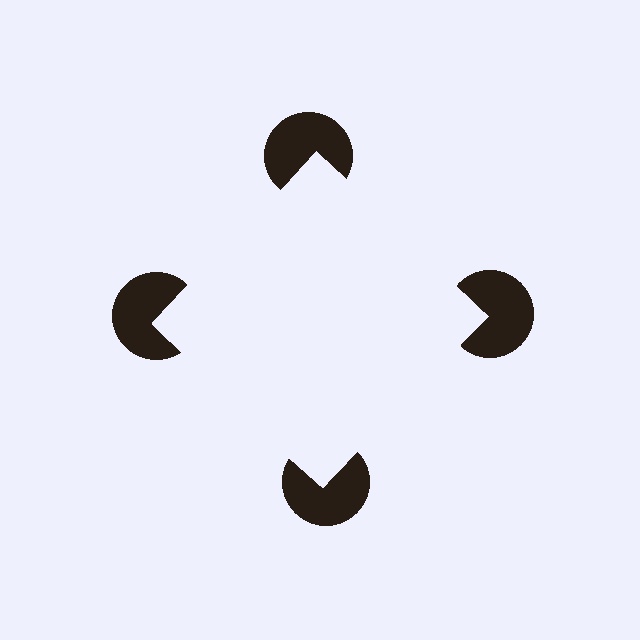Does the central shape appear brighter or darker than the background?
It typically appears slightly brighter than the background, even though no actual brightness change is drawn.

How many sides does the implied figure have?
4 sides.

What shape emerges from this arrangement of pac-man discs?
An illusory square — its edges are inferred from the aligned wedge cuts in the pac-man discs, not physically drawn.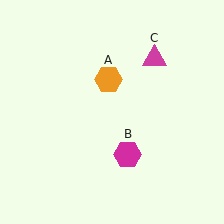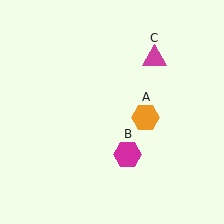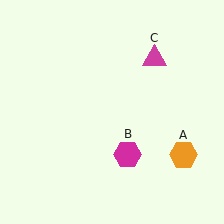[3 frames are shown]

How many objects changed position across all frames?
1 object changed position: orange hexagon (object A).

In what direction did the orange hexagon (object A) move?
The orange hexagon (object A) moved down and to the right.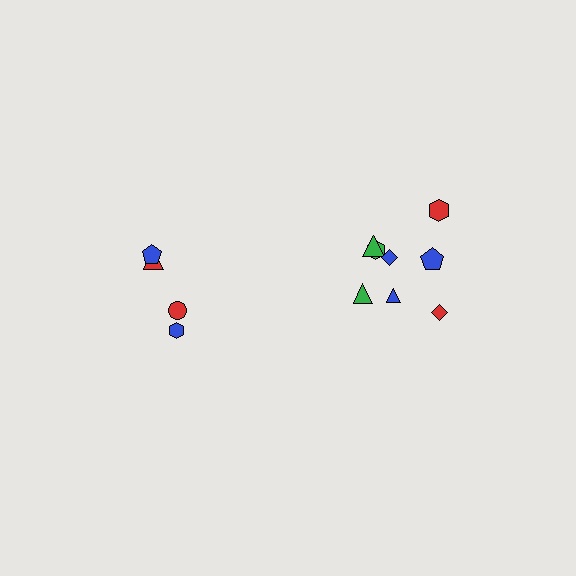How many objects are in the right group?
There are 8 objects.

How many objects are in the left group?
There are 4 objects.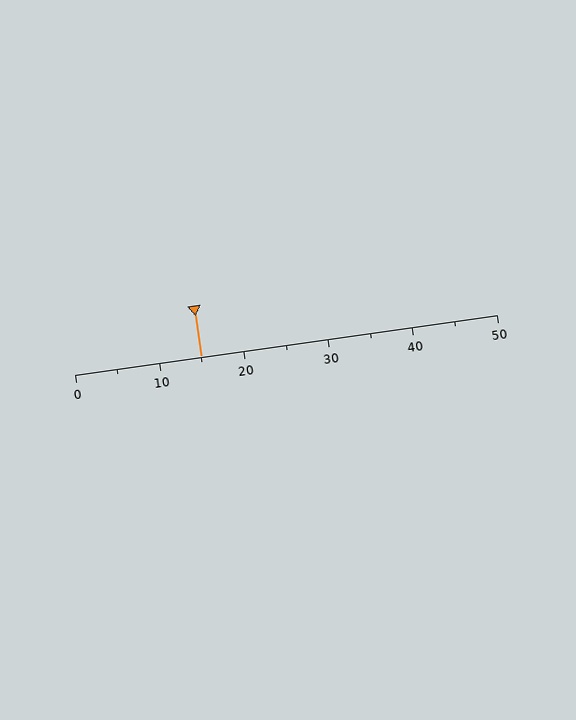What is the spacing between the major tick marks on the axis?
The major ticks are spaced 10 apart.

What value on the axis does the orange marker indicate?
The marker indicates approximately 15.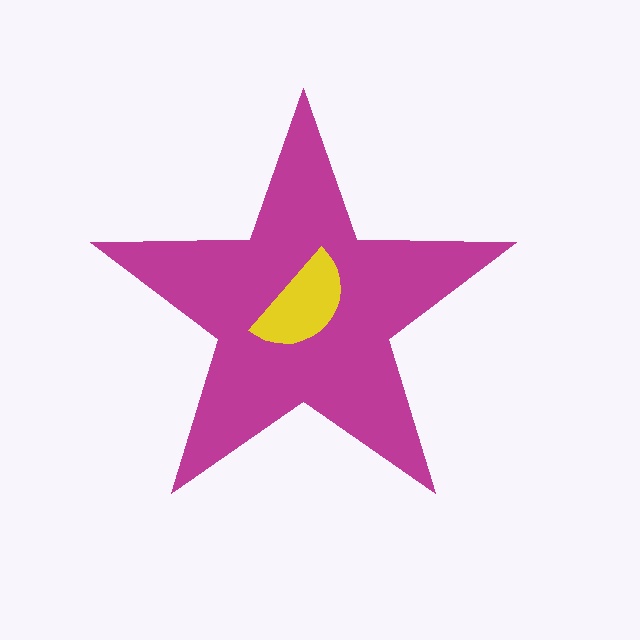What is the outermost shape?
The magenta star.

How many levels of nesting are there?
2.